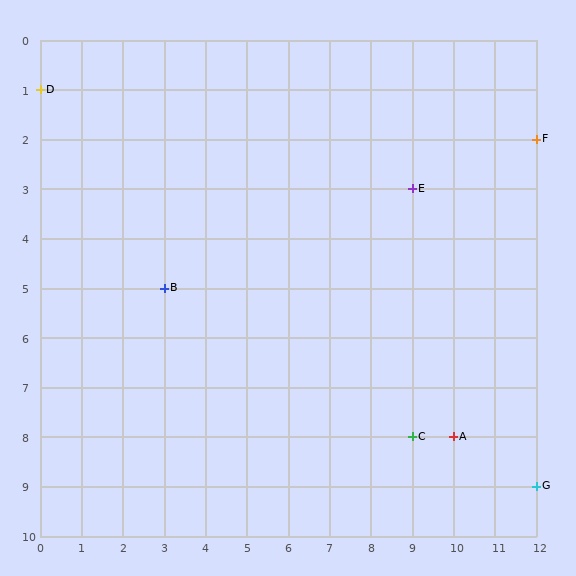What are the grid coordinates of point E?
Point E is at grid coordinates (9, 3).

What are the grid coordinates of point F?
Point F is at grid coordinates (12, 2).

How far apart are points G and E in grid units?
Points G and E are 3 columns and 6 rows apart (about 6.7 grid units diagonally).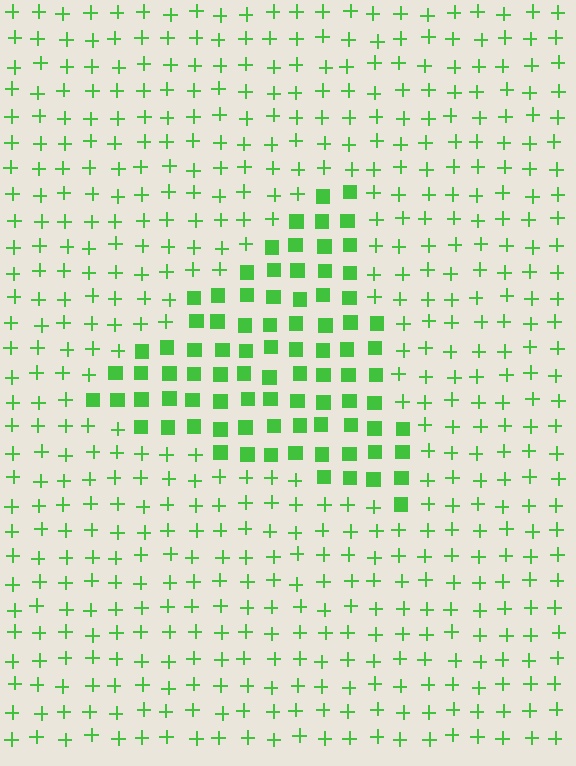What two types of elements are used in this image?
The image uses squares inside the triangle region and plus signs outside it.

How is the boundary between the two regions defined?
The boundary is defined by a change in element shape: squares inside vs. plus signs outside. All elements share the same color and spacing.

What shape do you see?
I see a triangle.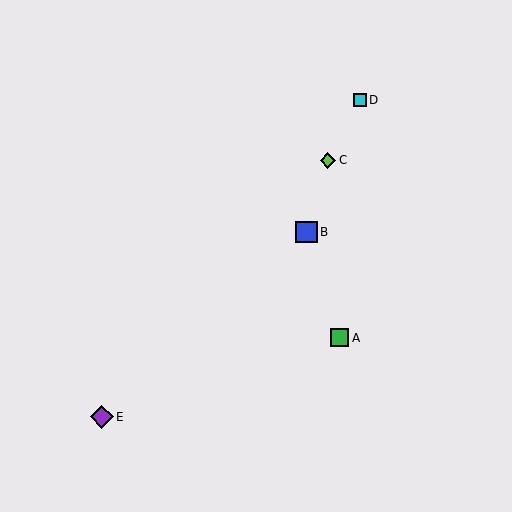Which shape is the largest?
The purple diamond (labeled E) is the largest.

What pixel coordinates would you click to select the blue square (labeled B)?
Click at (307, 232) to select the blue square B.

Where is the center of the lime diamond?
The center of the lime diamond is at (328, 160).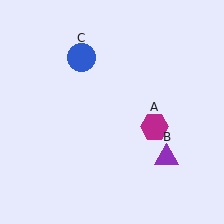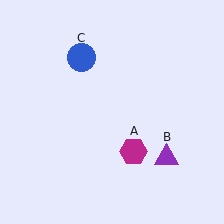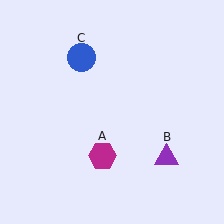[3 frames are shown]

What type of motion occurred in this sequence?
The magenta hexagon (object A) rotated clockwise around the center of the scene.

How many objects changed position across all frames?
1 object changed position: magenta hexagon (object A).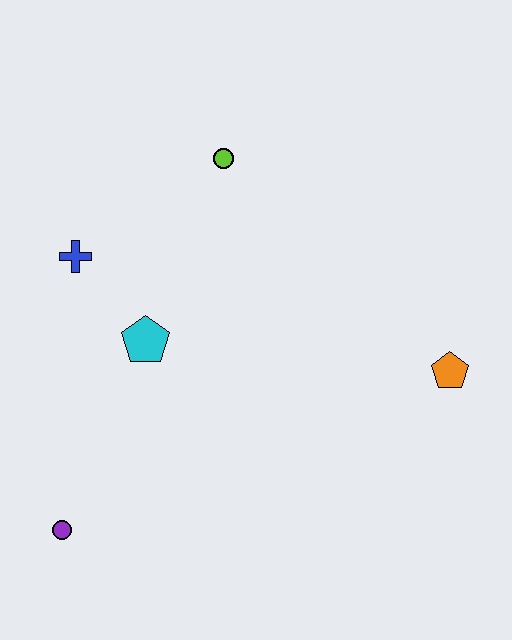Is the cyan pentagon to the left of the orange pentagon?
Yes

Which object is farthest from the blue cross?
The orange pentagon is farthest from the blue cross.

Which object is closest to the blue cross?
The cyan pentagon is closest to the blue cross.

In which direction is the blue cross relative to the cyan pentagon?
The blue cross is above the cyan pentagon.